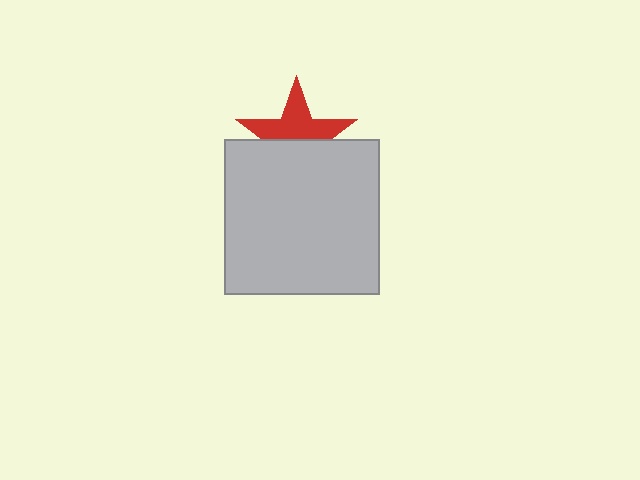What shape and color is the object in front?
The object in front is a light gray square.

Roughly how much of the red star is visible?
About half of it is visible (roughly 54%).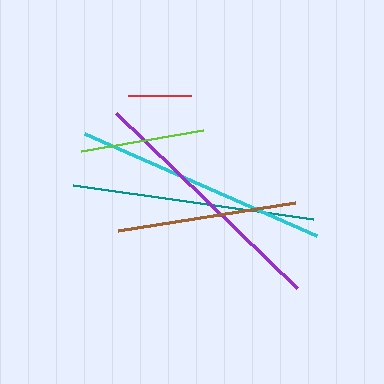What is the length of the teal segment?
The teal segment is approximately 242 pixels long.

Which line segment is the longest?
The cyan line is the longest at approximately 253 pixels.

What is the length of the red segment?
The red segment is approximately 64 pixels long.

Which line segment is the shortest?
The red line is the shortest at approximately 64 pixels.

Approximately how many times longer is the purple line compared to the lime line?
The purple line is approximately 2.0 times the length of the lime line.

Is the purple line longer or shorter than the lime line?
The purple line is longer than the lime line.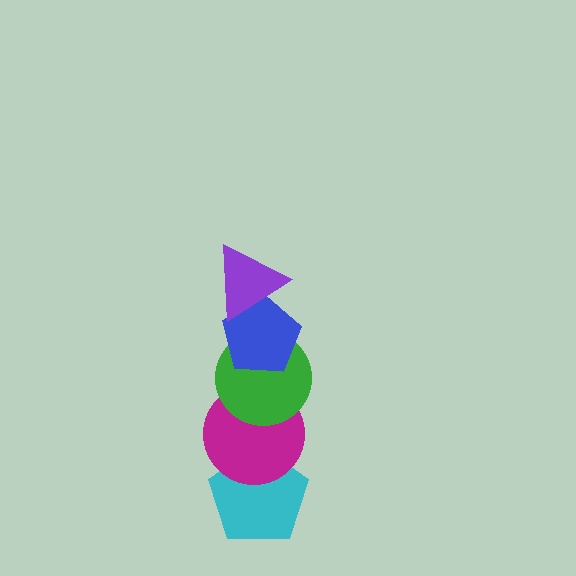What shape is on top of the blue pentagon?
The purple triangle is on top of the blue pentagon.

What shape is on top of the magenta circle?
The green circle is on top of the magenta circle.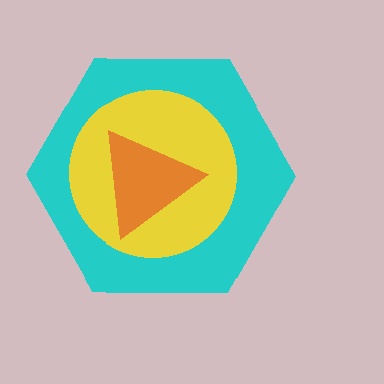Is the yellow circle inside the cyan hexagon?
Yes.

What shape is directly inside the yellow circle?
The orange triangle.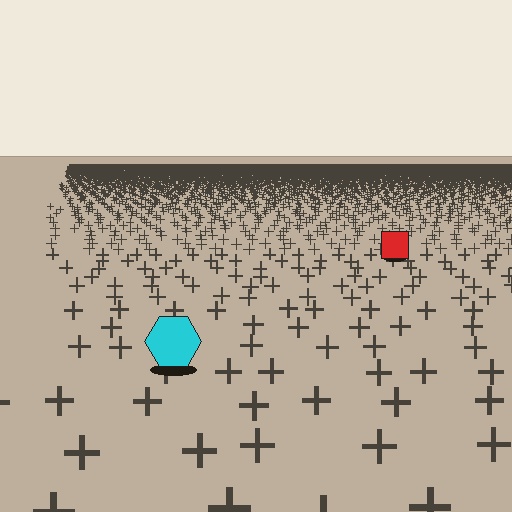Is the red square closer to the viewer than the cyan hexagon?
No. The cyan hexagon is closer — you can tell from the texture gradient: the ground texture is coarser near it.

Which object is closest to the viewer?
The cyan hexagon is closest. The texture marks near it are larger and more spread out.